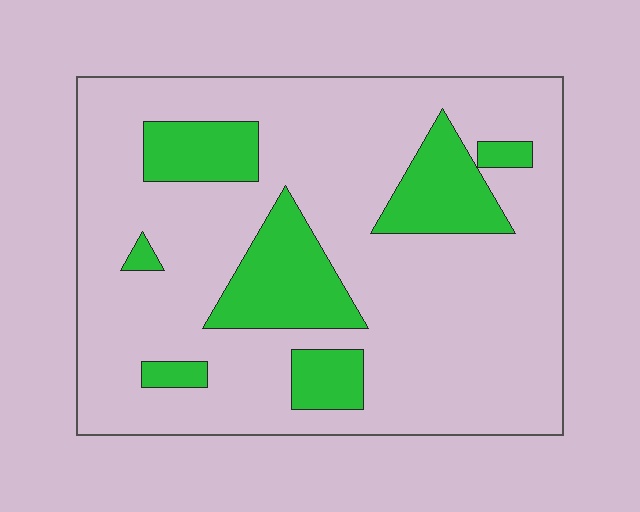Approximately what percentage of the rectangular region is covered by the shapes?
Approximately 20%.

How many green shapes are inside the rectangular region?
7.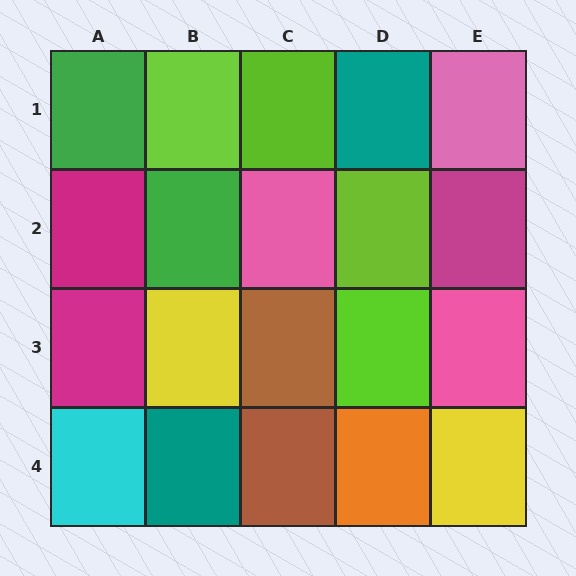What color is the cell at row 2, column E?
Magenta.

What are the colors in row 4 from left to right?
Cyan, teal, brown, orange, yellow.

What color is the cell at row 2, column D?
Lime.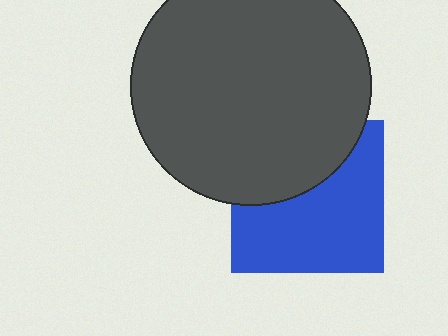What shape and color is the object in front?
The object in front is a dark gray circle.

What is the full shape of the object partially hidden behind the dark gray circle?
The partially hidden object is a blue square.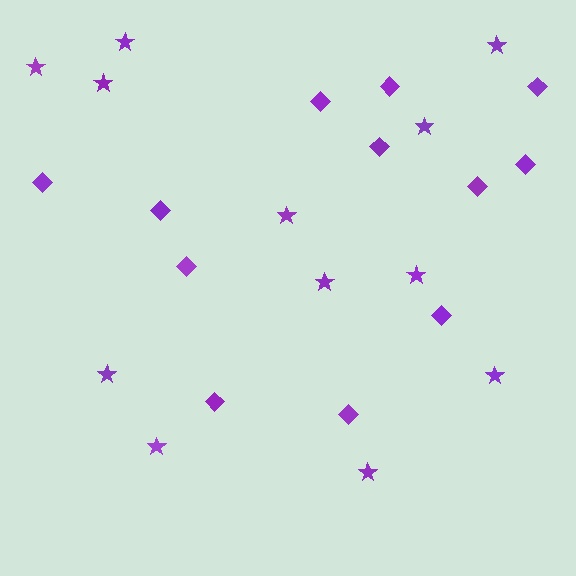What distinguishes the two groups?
There are 2 groups: one group of stars (12) and one group of diamonds (12).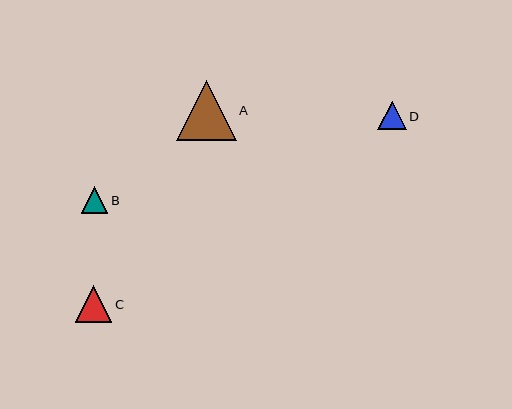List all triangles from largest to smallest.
From largest to smallest: A, C, D, B.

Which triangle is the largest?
Triangle A is the largest with a size of approximately 60 pixels.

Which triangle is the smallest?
Triangle B is the smallest with a size of approximately 27 pixels.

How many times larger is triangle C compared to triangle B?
Triangle C is approximately 1.4 times the size of triangle B.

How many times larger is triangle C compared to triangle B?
Triangle C is approximately 1.4 times the size of triangle B.